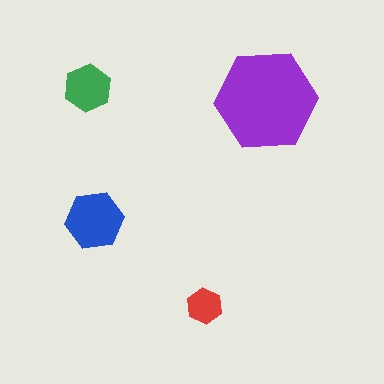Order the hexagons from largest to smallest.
the purple one, the blue one, the green one, the red one.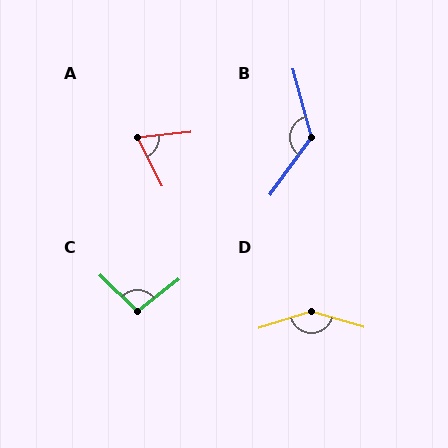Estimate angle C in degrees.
Approximately 98 degrees.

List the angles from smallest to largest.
A (69°), C (98°), B (128°), D (145°).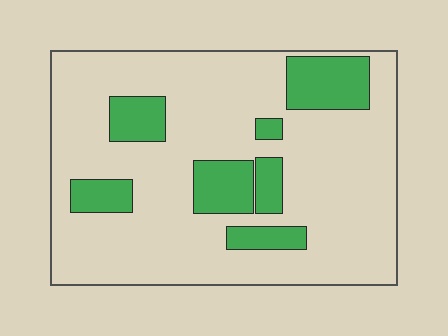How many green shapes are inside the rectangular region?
7.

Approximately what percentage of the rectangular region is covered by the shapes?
Approximately 20%.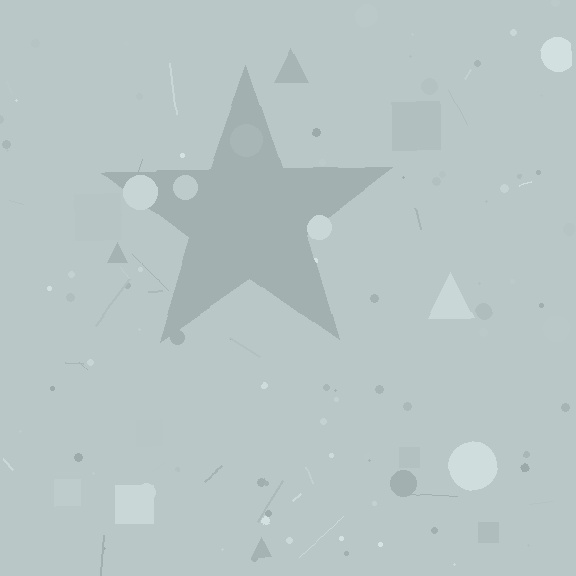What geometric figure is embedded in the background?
A star is embedded in the background.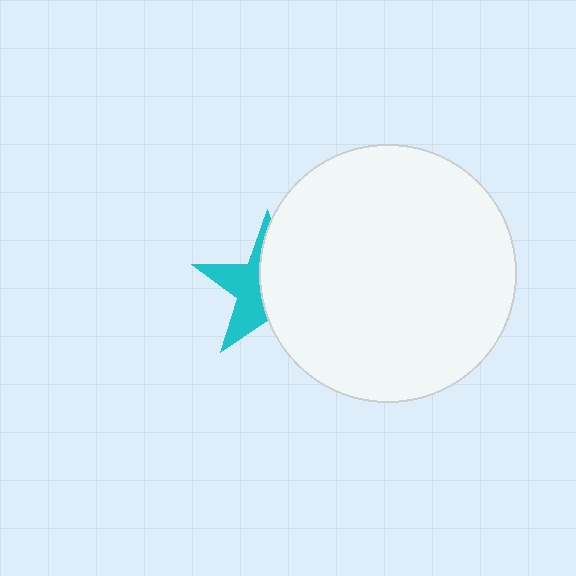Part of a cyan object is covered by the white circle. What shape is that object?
It is a star.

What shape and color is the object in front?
The object in front is a white circle.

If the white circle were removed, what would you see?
You would see the complete cyan star.